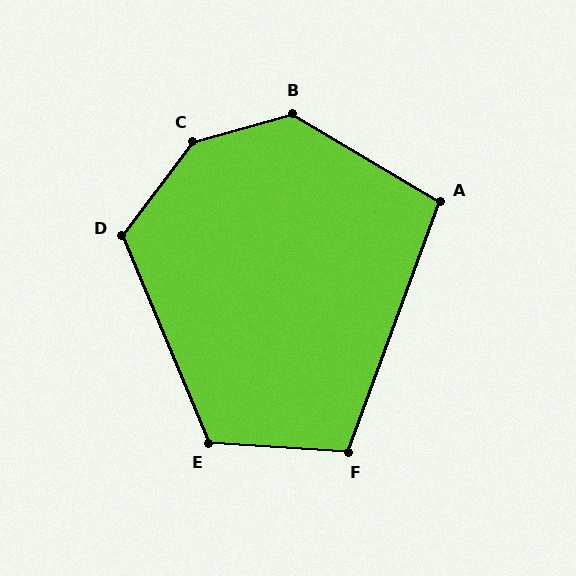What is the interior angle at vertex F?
Approximately 107 degrees (obtuse).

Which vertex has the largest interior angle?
C, at approximately 143 degrees.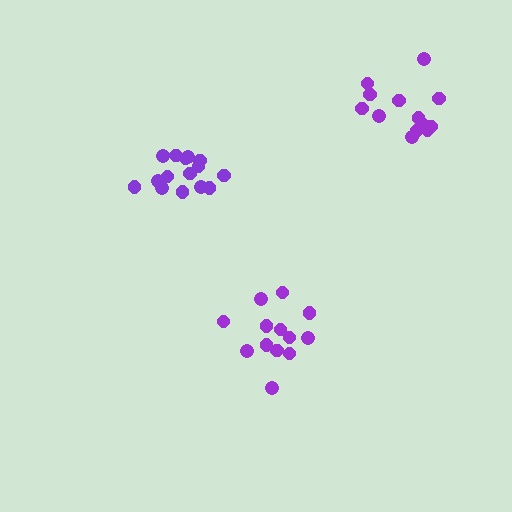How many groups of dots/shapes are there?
There are 3 groups.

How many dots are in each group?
Group 1: 13 dots, Group 2: 13 dots, Group 3: 15 dots (41 total).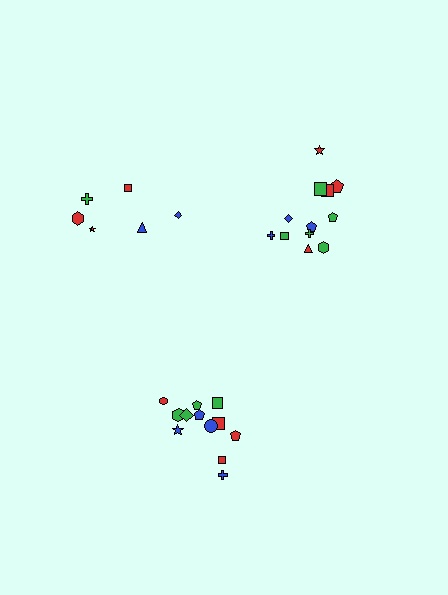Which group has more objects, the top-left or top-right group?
The top-right group.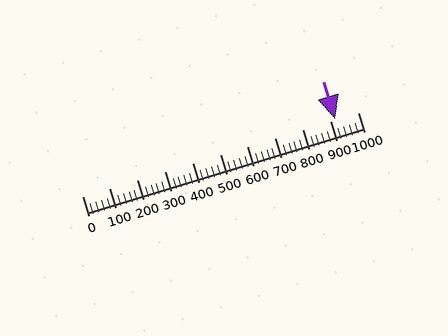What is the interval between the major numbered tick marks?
The major tick marks are spaced 100 units apart.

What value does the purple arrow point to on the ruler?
The purple arrow points to approximately 920.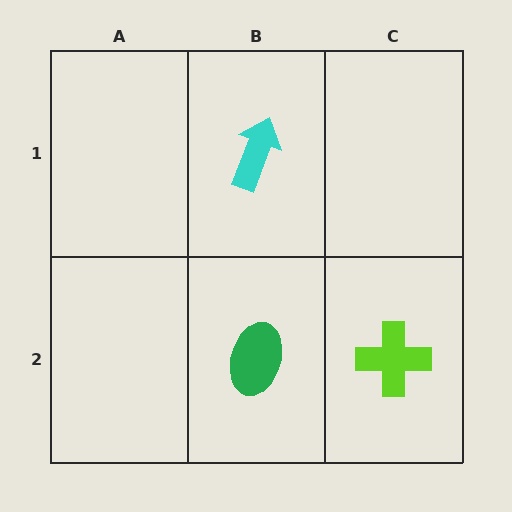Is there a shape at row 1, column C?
No, that cell is empty.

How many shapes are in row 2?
2 shapes.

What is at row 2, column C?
A lime cross.